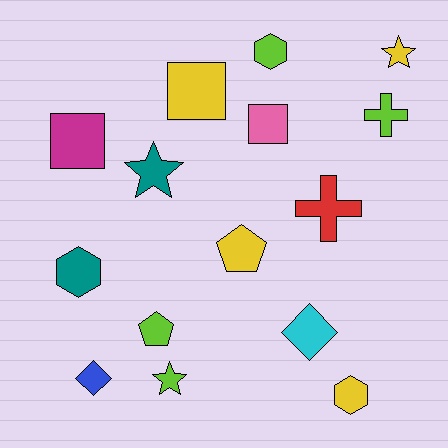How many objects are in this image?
There are 15 objects.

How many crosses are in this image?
There are 2 crosses.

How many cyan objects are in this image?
There is 1 cyan object.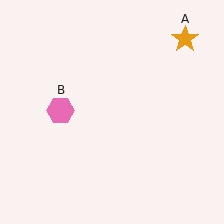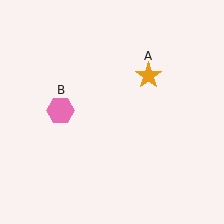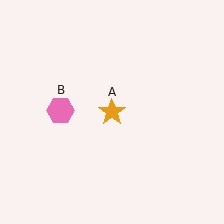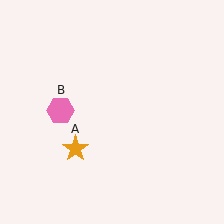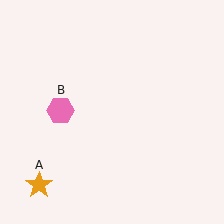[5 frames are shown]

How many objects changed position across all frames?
1 object changed position: orange star (object A).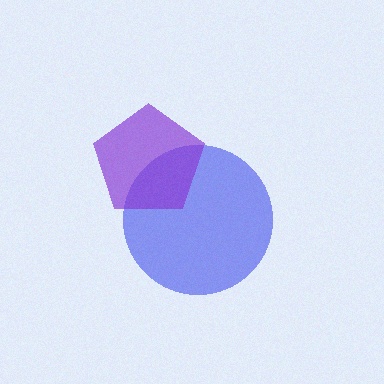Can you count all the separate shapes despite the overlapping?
Yes, there are 2 separate shapes.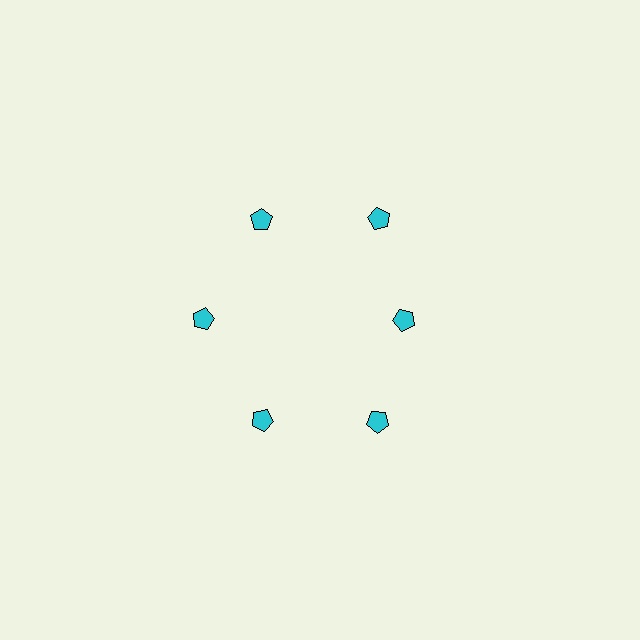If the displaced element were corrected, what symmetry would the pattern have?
It would have 6-fold rotational symmetry — the pattern would map onto itself every 60 degrees.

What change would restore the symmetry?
The symmetry would be restored by moving it outward, back onto the ring so that all 6 pentagons sit at equal angles and equal distance from the center.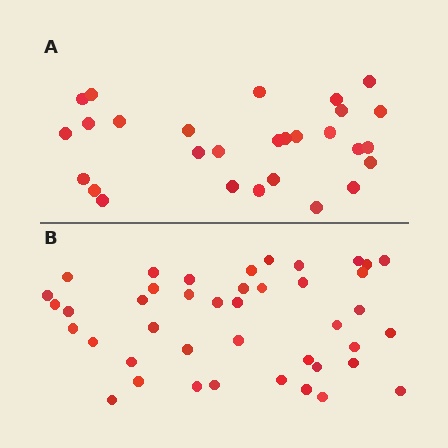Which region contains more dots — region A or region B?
Region B (the bottom region) has more dots.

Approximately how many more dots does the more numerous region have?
Region B has approximately 15 more dots than region A.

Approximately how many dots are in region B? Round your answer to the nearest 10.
About 40 dots. (The exact count is 42, which rounds to 40.)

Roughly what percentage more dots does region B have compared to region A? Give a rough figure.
About 50% more.